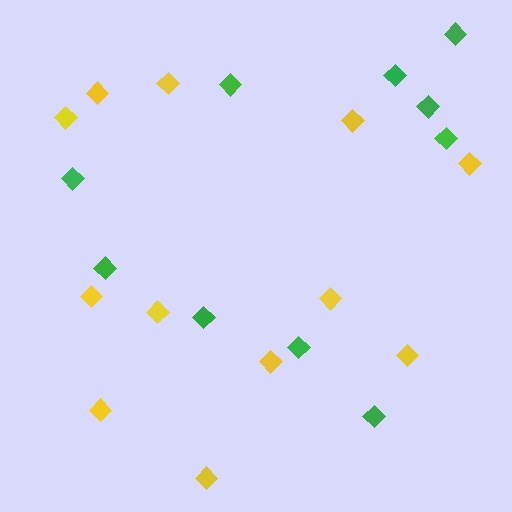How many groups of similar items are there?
There are 2 groups: one group of green diamonds (10) and one group of yellow diamonds (12).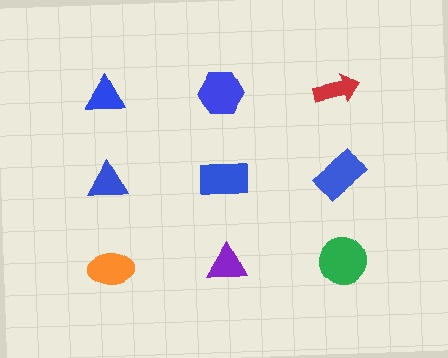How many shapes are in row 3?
3 shapes.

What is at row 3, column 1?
An orange ellipse.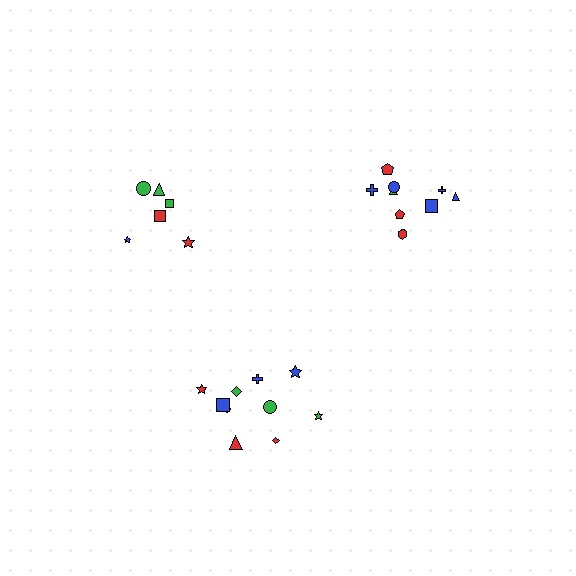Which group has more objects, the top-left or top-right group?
The top-right group.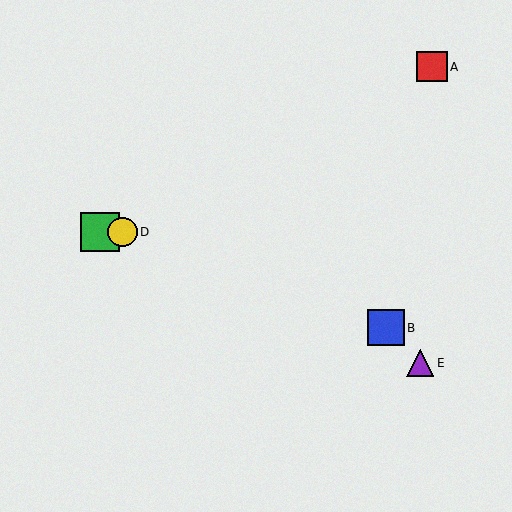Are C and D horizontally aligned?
Yes, both are at y≈232.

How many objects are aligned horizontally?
2 objects (C, D) are aligned horizontally.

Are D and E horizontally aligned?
No, D is at y≈232 and E is at y≈363.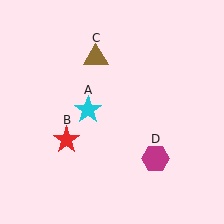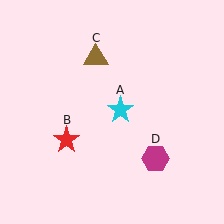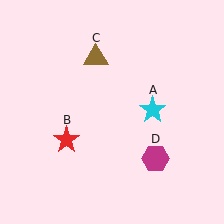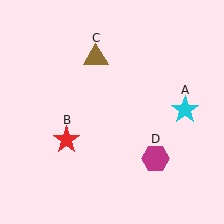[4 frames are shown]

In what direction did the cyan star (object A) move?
The cyan star (object A) moved right.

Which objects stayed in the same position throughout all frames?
Red star (object B) and brown triangle (object C) and magenta hexagon (object D) remained stationary.